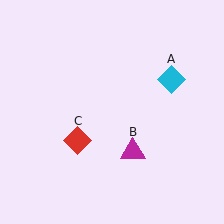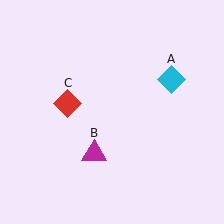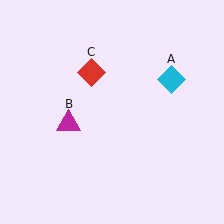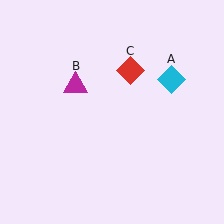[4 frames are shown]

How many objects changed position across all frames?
2 objects changed position: magenta triangle (object B), red diamond (object C).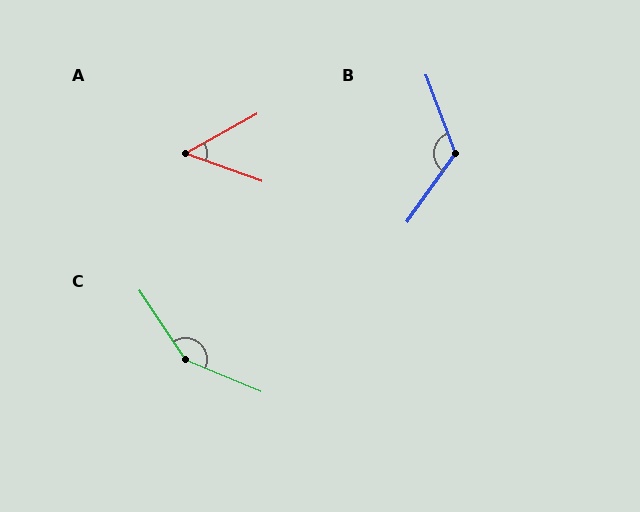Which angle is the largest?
C, at approximately 147 degrees.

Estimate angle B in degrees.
Approximately 124 degrees.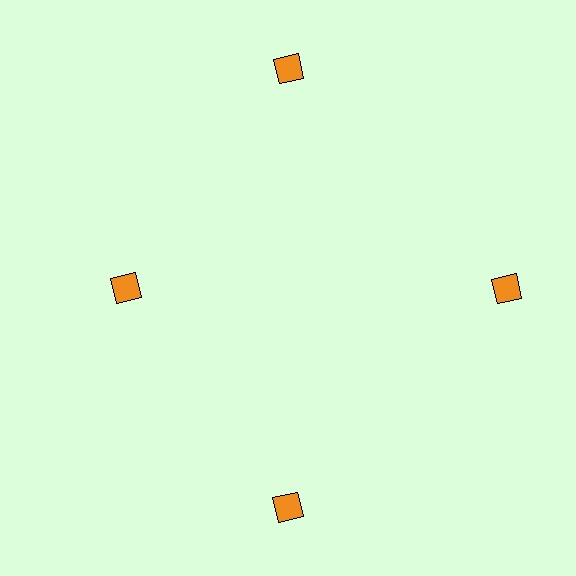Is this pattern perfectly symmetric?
No. The 4 orange squares are arranged in a ring, but one element near the 9 o'clock position is pulled inward toward the center, breaking the 4-fold rotational symmetry.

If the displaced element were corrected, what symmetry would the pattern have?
It would have 4-fold rotational symmetry — the pattern would map onto itself every 90 degrees.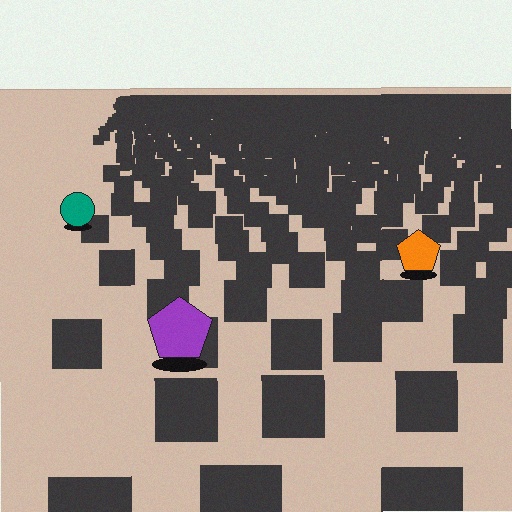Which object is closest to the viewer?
The purple pentagon is closest. The texture marks near it are larger and more spread out.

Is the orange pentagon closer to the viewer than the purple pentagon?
No. The purple pentagon is closer — you can tell from the texture gradient: the ground texture is coarser near it.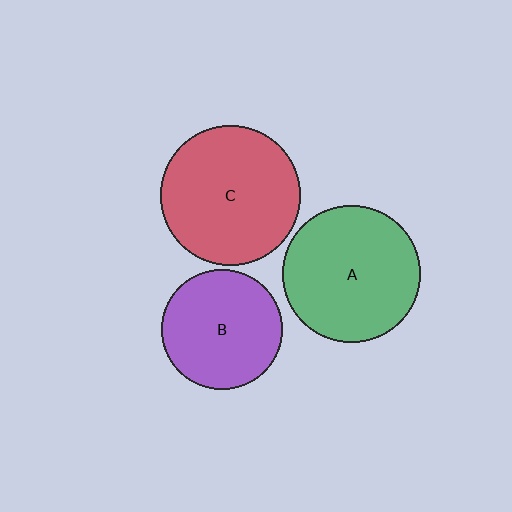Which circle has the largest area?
Circle C (red).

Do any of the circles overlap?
No, none of the circles overlap.